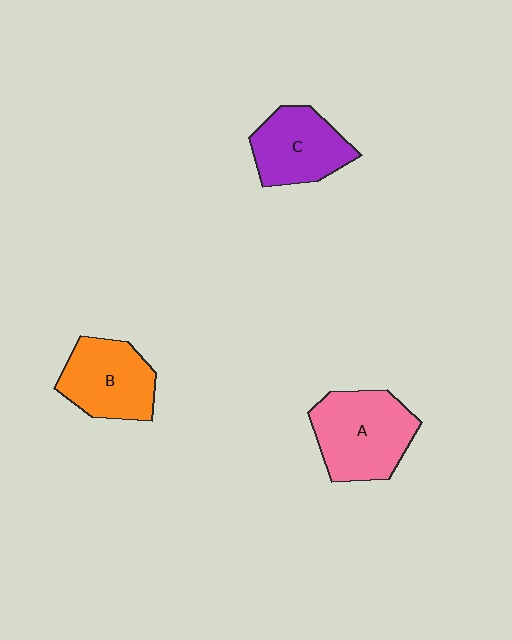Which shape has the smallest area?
Shape C (purple).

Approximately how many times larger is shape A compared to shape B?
Approximately 1.2 times.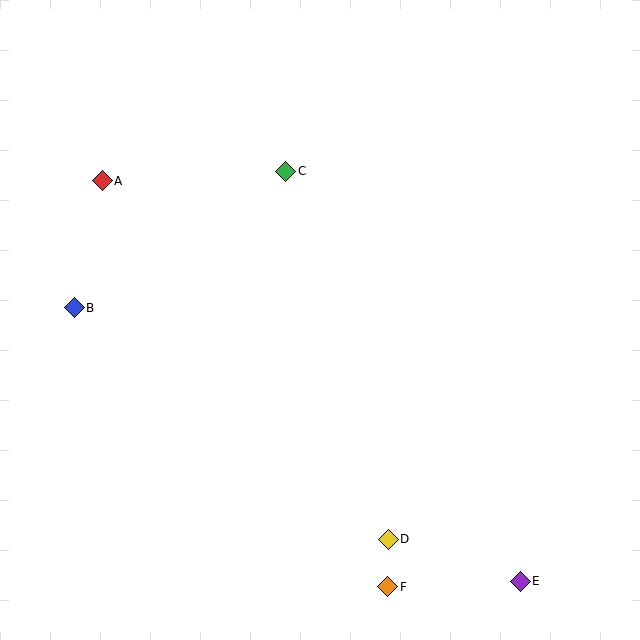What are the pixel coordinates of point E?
Point E is at (520, 581).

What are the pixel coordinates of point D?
Point D is at (388, 539).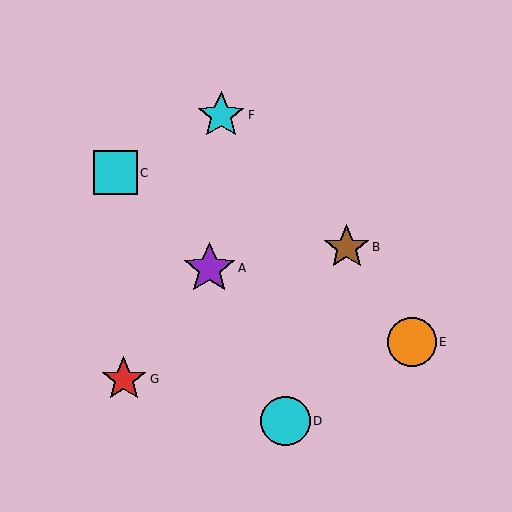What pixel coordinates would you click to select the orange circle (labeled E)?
Click at (412, 342) to select the orange circle E.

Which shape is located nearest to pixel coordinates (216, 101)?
The cyan star (labeled F) at (221, 115) is nearest to that location.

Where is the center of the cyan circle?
The center of the cyan circle is at (286, 421).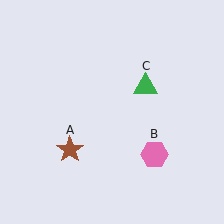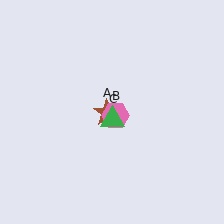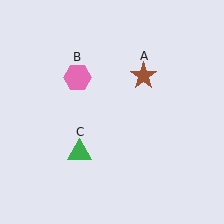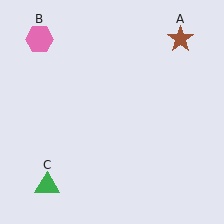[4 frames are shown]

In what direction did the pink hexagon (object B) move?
The pink hexagon (object B) moved up and to the left.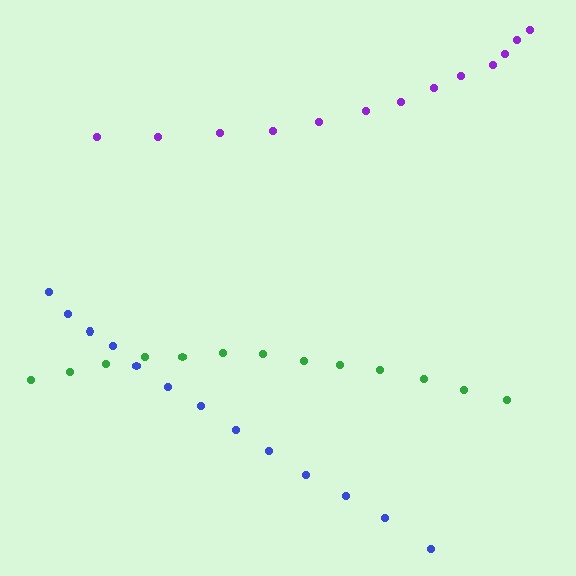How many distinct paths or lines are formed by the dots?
There are 3 distinct paths.